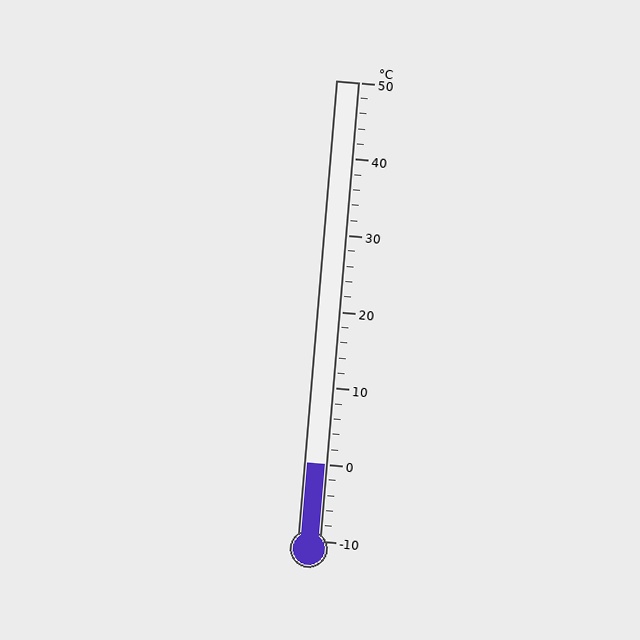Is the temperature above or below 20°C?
The temperature is below 20°C.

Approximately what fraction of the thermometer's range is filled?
The thermometer is filled to approximately 15% of its range.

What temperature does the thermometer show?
The thermometer shows approximately 0°C.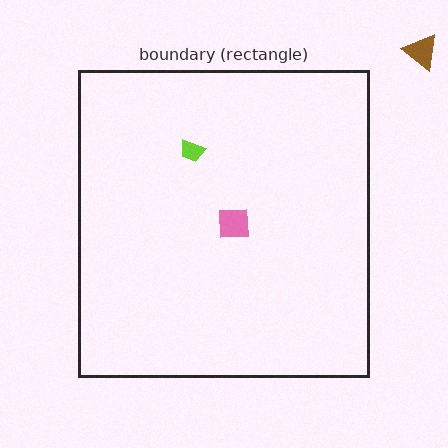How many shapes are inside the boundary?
2 inside, 1 outside.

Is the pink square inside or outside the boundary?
Inside.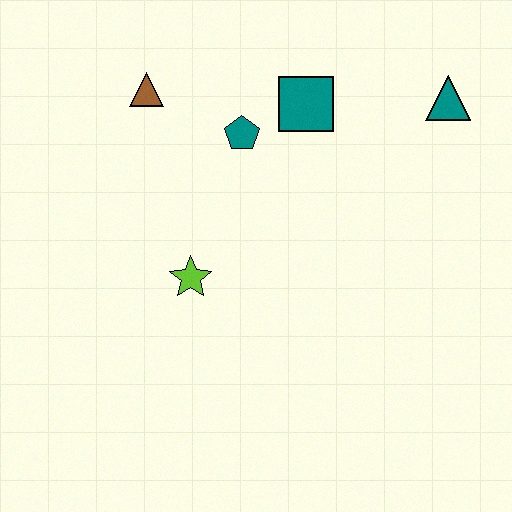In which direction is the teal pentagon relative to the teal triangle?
The teal pentagon is to the left of the teal triangle.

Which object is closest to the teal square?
The teal pentagon is closest to the teal square.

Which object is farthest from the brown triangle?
The teal triangle is farthest from the brown triangle.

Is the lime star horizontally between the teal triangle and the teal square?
No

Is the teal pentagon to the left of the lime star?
No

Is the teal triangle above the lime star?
Yes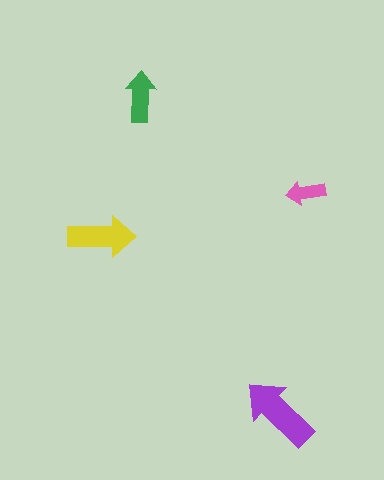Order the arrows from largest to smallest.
the purple one, the yellow one, the green one, the pink one.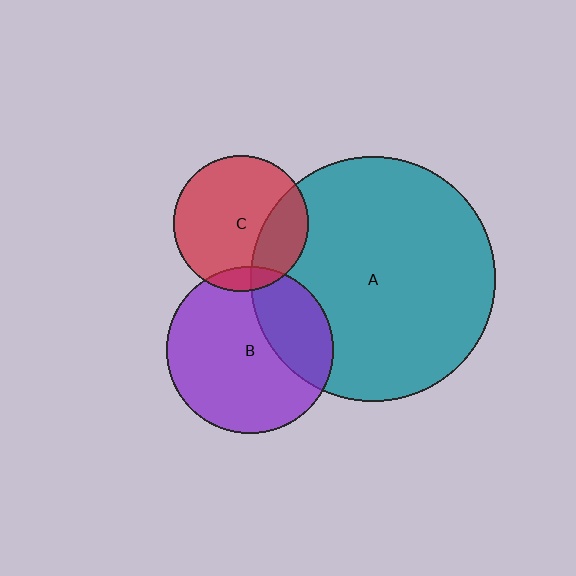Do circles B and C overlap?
Yes.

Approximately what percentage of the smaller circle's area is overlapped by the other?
Approximately 10%.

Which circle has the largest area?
Circle A (teal).